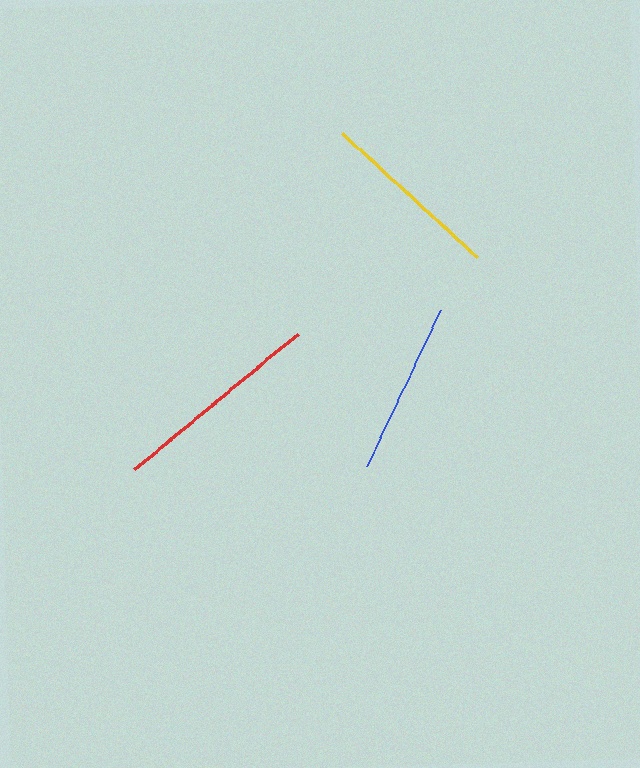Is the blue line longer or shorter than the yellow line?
The yellow line is longer than the blue line.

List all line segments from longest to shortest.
From longest to shortest: red, yellow, blue.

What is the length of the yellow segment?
The yellow segment is approximately 182 pixels long.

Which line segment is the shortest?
The blue line is the shortest at approximately 172 pixels.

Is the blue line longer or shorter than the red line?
The red line is longer than the blue line.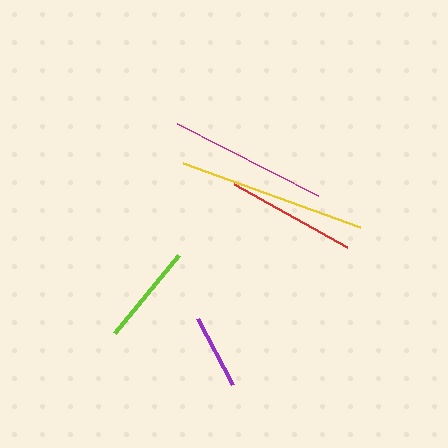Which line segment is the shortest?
The purple line is the shortest at approximately 75 pixels.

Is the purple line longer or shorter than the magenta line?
The magenta line is longer than the purple line.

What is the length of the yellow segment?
The yellow segment is approximately 187 pixels long.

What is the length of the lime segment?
The lime segment is approximately 101 pixels long.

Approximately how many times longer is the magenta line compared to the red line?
The magenta line is approximately 1.2 times the length of the red line.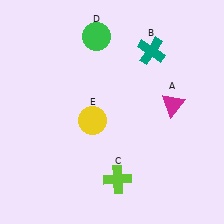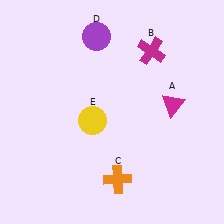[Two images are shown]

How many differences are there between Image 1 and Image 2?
There are 3 differences between the two images.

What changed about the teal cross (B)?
In Image 1, B is teal. In Image 2, it changed to magenta.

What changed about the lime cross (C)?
In Image 1, C is lime. In Image 2, it changed to orange.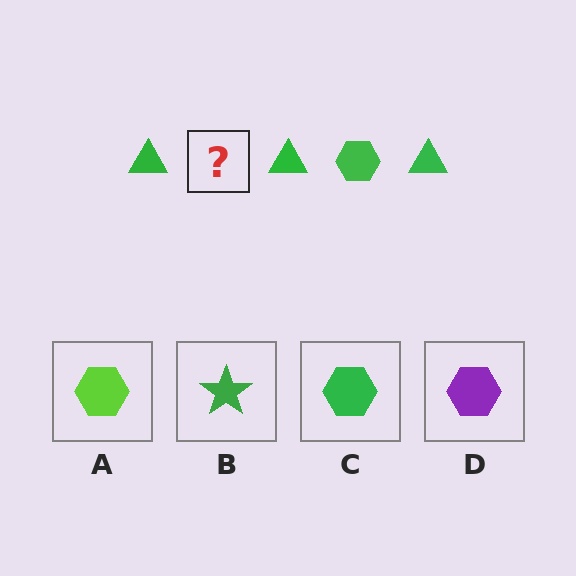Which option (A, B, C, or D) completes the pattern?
C.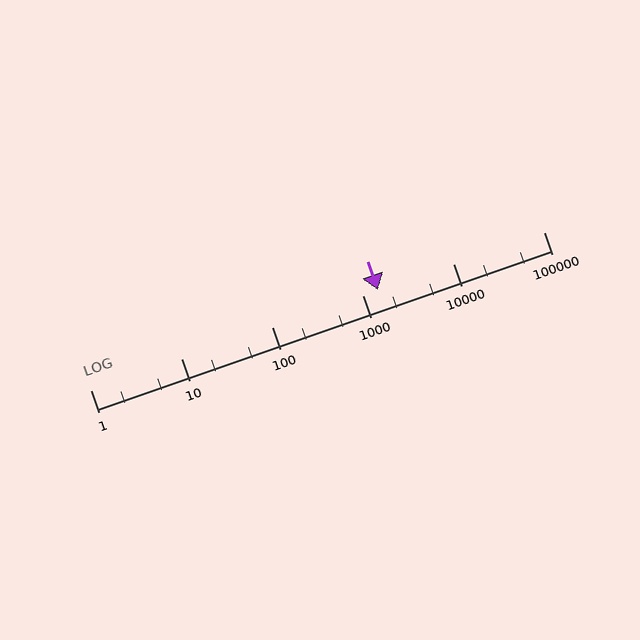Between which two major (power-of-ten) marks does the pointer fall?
The pointer is between 1000 and 10000.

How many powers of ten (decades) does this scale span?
The scale spans 5 decades, from 1 to 100000.